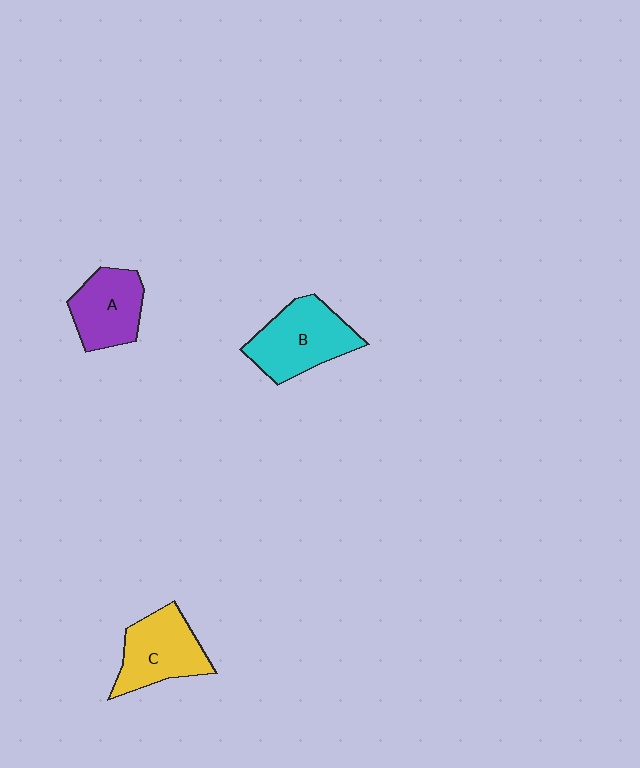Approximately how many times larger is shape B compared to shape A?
Approximately 1.3 times.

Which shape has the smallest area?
Shape A (purple).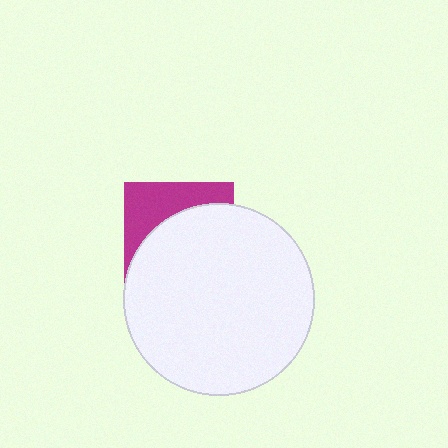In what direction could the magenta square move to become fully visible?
The magenta square could move up. That would shift it out from behind the white circle entirely.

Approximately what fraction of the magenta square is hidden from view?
Roughly 65% of the magenta square is hidden behind the white circle.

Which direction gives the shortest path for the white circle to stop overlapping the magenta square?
Moving down gives the shortest separation.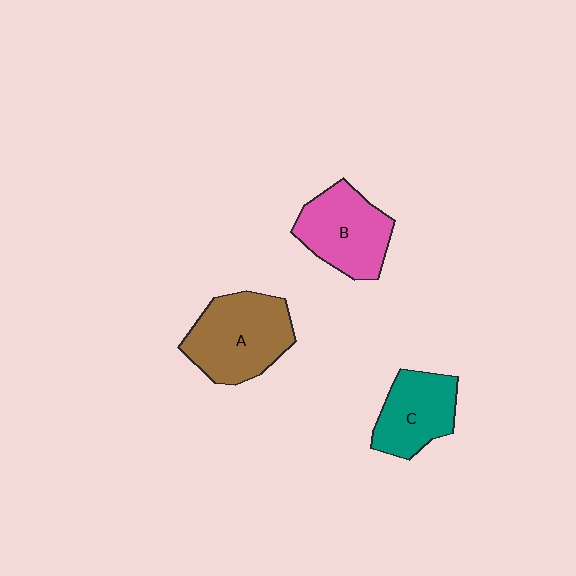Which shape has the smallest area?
Shape C (teal).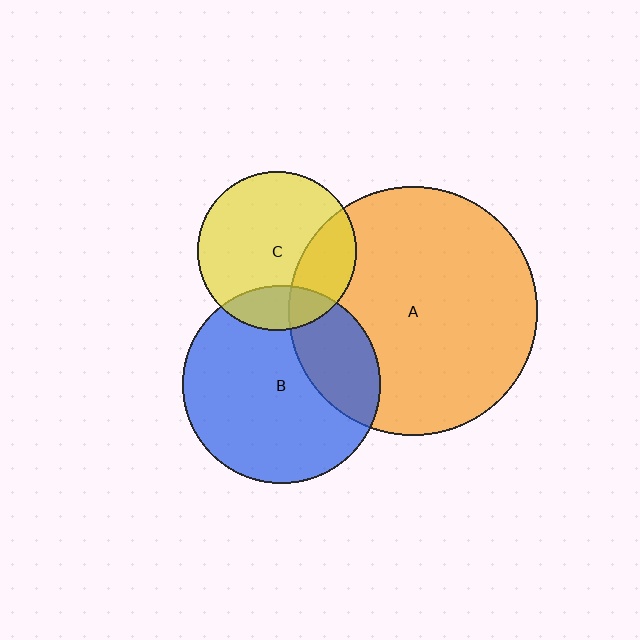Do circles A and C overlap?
Yes.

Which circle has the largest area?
Circle A (orange).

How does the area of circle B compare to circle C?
Approximately 1.5 times.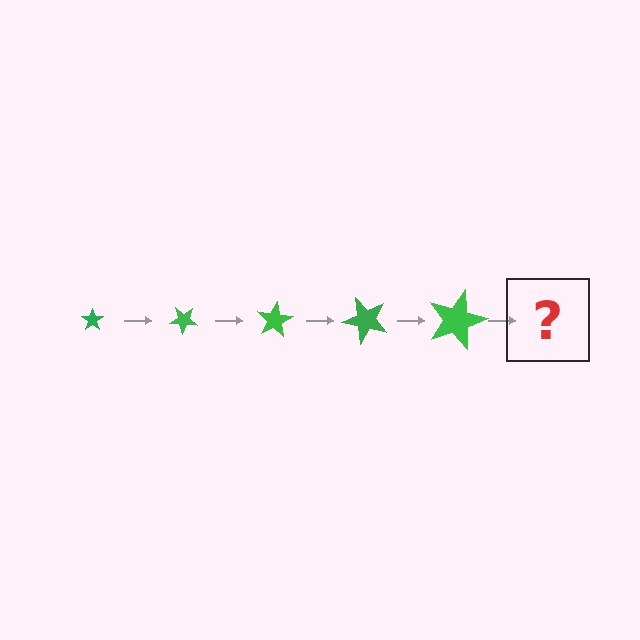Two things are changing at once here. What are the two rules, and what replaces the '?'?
The two rules are that the star grows larger each step and it rotates 40 degrees each step. The '?' should be a star, larger than the previous one and rotated 200 degrees from the start.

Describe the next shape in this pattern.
It should be a star, larger than the previous one and rotated 200 degrees from the start.